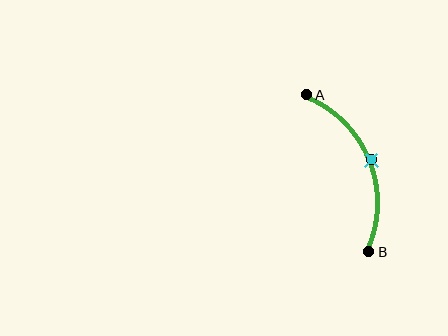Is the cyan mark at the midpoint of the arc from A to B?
Yes. The cyan mark lies on the arc at equal arc-length from both A and B — it is the arc midpoint.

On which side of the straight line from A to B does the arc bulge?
The arc bulges to the right of the straight line connecting A and B.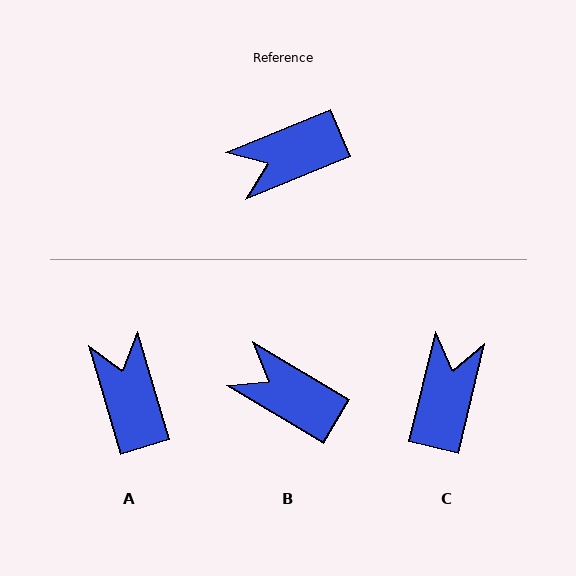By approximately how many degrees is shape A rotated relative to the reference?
Approximately 96 degrees clockwise.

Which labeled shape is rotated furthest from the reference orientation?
C, about 126 degrees away.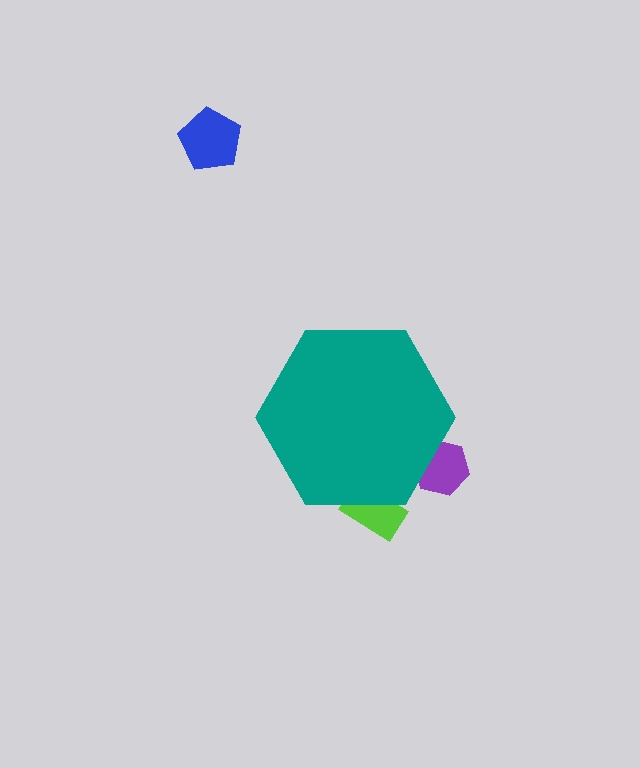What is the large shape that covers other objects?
A teal hexagon.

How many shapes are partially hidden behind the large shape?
2 shapes are partially hidden.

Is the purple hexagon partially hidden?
Yes, the purple hexagon is partially hidden behind the teal hexagon.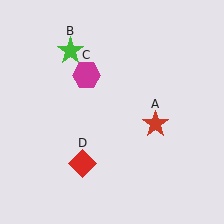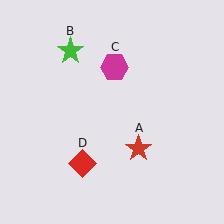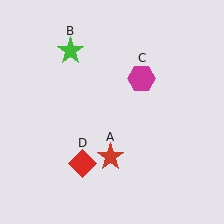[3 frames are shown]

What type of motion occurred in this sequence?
The red star (object A), magenta hexagon (object C) rotated clockwise around the center of the scene.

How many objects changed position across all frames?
2 objects changed position: red star (object A), magenta hexagon (object C).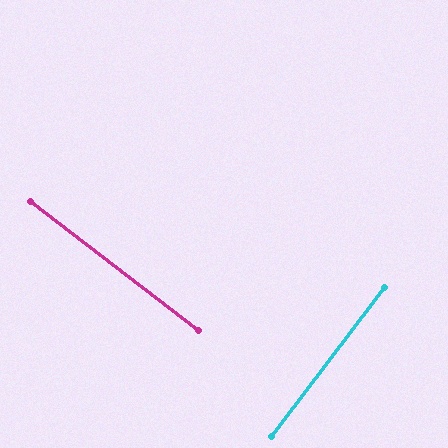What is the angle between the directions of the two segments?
Approximately 90 degrees.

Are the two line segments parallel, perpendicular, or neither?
Perpendicular — they meet at approximately 90°.